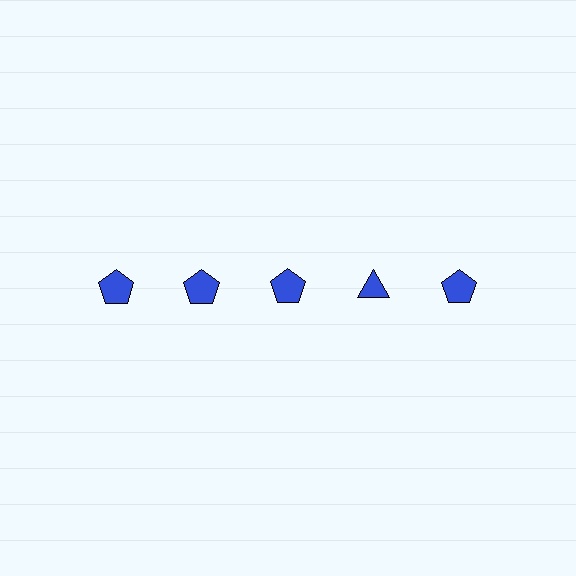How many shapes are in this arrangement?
There are 5 shapes arranged in a grid pattern.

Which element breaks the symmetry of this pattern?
The blue triangle in the top row, second from right column breaks the symmetry. All other shapes are blue pentagons.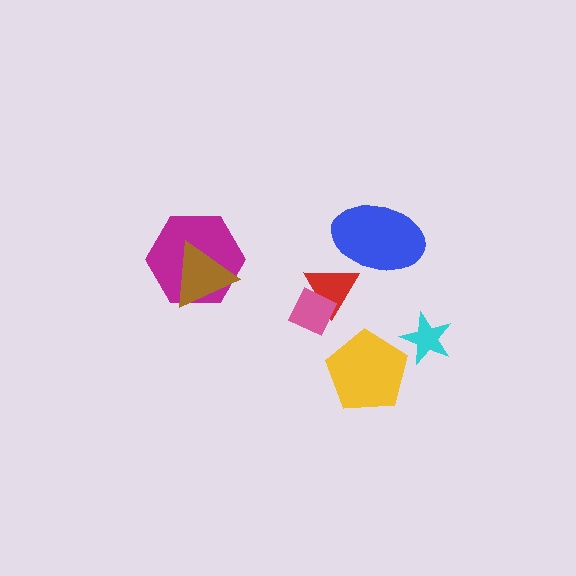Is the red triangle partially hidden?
Yes, it is partially covered by another shape.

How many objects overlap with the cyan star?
0 objects overlap with the cyan star.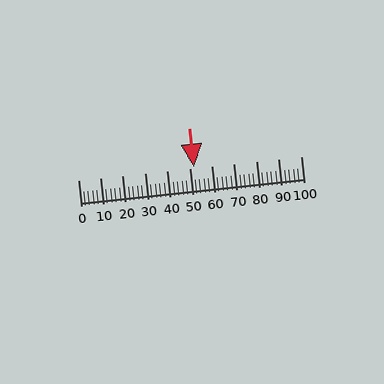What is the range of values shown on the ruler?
The ruler shows values from 0 to 100.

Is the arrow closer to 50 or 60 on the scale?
The arrow is closer to 50.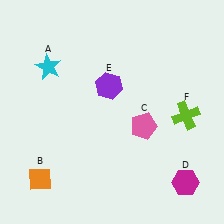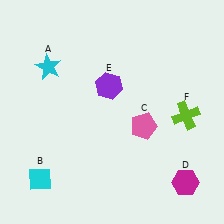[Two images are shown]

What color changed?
The diamond (B) changed from orange in Image 1 to cyan in Image 2.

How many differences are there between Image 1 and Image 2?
There is 1 difference between the two images.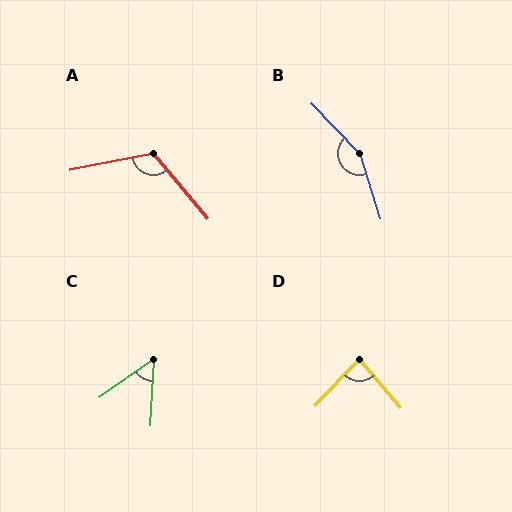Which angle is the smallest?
C, at approximately 52 degrees.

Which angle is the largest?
B, at approximately 154 degrees.